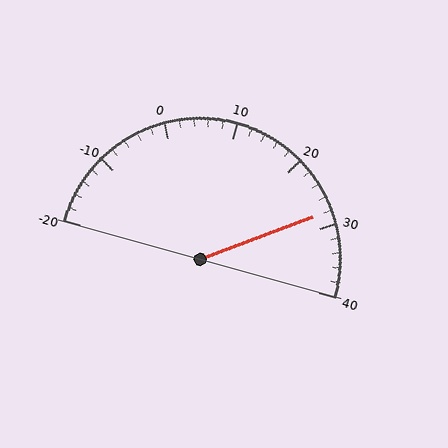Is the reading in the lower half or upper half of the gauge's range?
The reading is in the upper half of the range (-20 to 40).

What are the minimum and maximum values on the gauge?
The gauge ranges from -20 to 40.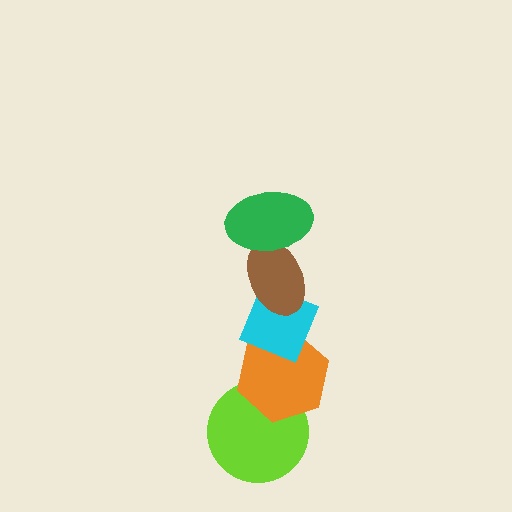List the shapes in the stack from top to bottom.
From top to bottom: the green ellipse, the brown ellipse, the cyan diamond, the orange hexagon, the lime circle.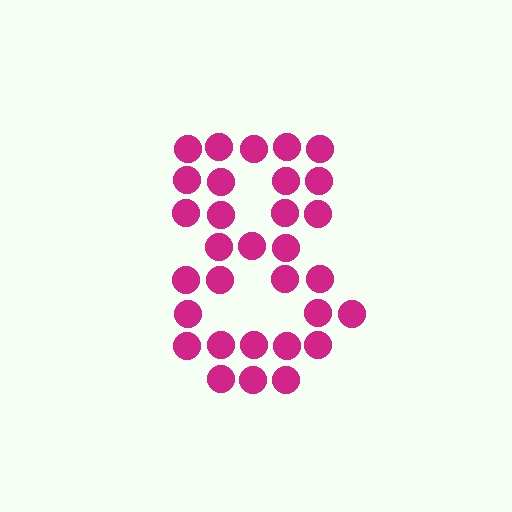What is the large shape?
The large shape is the digit 8.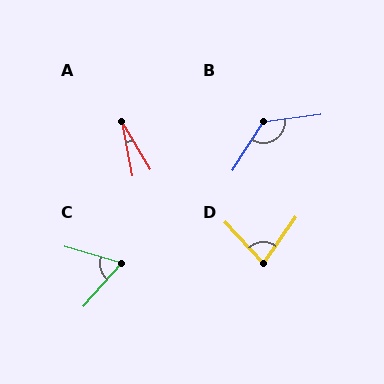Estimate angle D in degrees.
Approximately 78 degrees.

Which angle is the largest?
B, at approximately 130 degrees.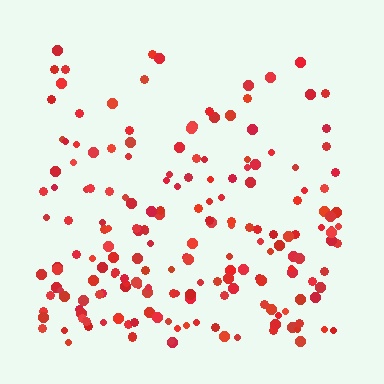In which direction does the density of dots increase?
From top to bottom, with the bottom side densest.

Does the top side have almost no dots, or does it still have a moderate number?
Still a moderate number, just noticeably fewer than the bottom.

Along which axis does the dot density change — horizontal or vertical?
Vertical.